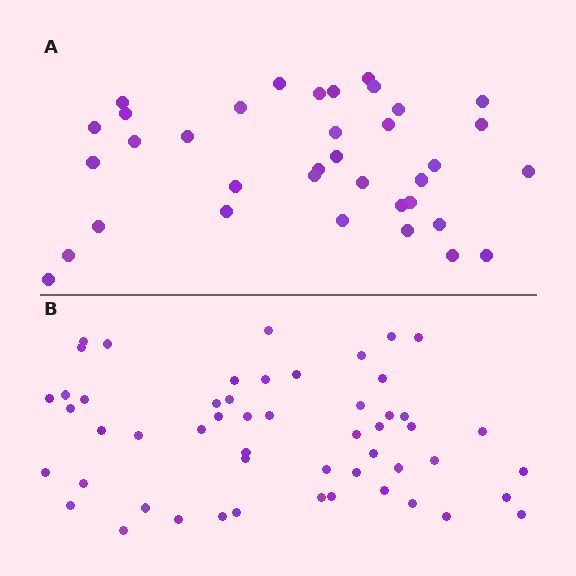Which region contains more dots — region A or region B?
Region B (the bottom region) has more dots.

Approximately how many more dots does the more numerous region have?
Region B has approximately 15 more dots than region A.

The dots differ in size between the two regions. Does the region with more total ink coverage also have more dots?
No. Region A has more total ink coverage because its dots are larger, but region B actually contains more individual dots. Total area can be misleading — the number of items is what matters here.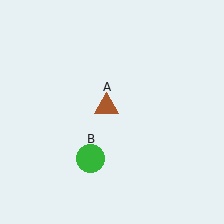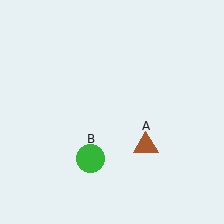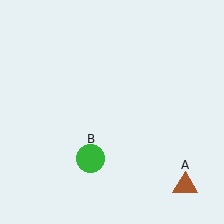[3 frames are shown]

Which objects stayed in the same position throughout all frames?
Green circle (object B) remained stationary.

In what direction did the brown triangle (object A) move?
The brown triangle (object A) moved down and to the right.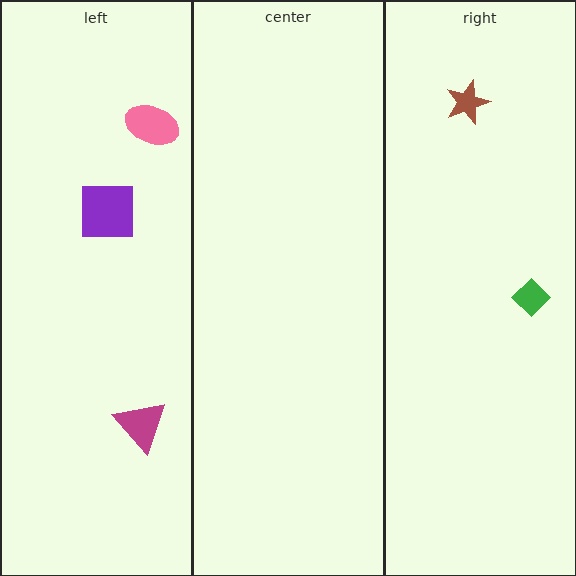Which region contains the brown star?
The right region.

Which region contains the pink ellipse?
The left region.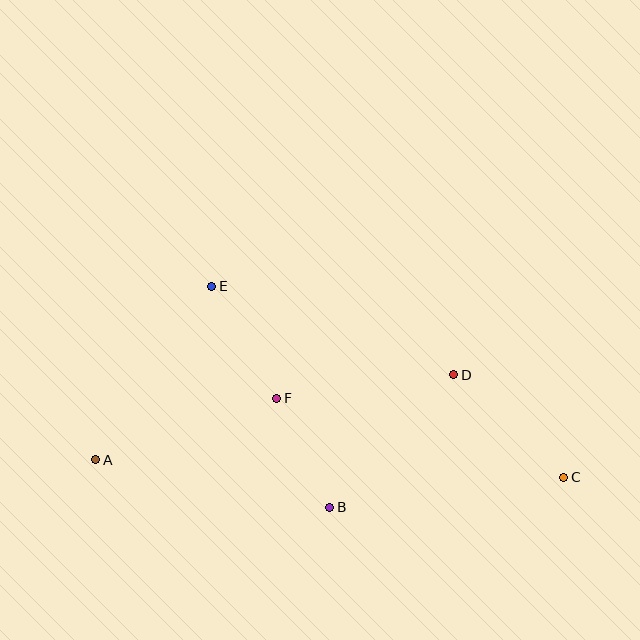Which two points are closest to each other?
Points B and F are closest to each other.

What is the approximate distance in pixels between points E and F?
The distance between E and F is approximately 129 pixels.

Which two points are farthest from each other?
Points A and C are farthest from each other.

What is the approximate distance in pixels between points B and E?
The distance between B and E is approximately 250 pixels.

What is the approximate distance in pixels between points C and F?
The distance between C and F is approximately 298 pixels.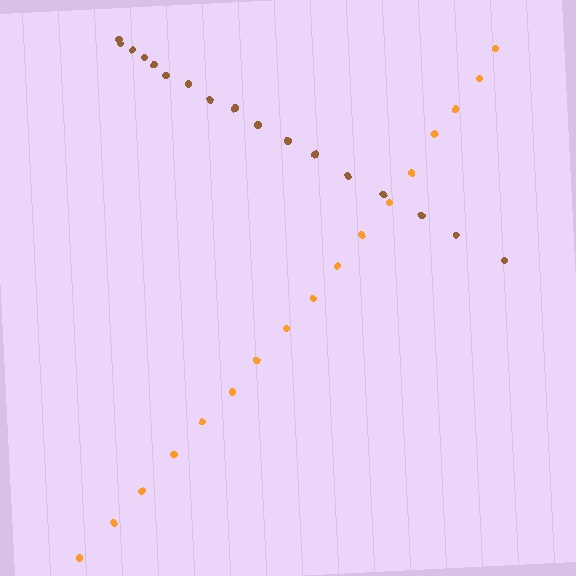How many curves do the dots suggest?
There are 2 distinct paths.